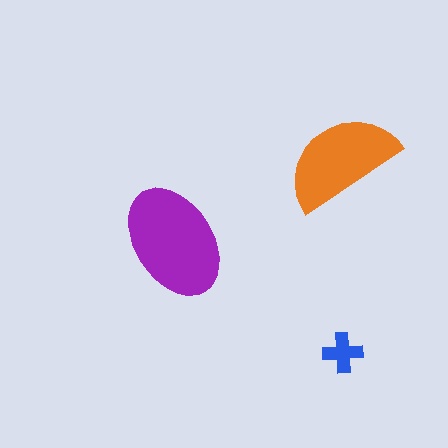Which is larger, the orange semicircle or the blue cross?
The orange semicircle.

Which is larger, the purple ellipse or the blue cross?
The purple ellipse.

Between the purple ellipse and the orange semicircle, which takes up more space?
The purple ellipse.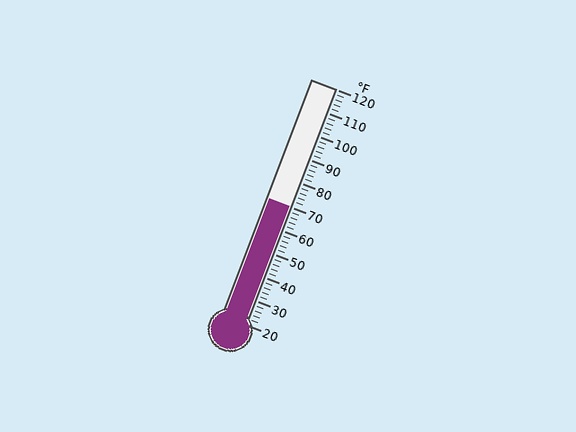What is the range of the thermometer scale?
The thermometer scale ranges from 20°F to 120°F.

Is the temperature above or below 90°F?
The temperature is below 90°F.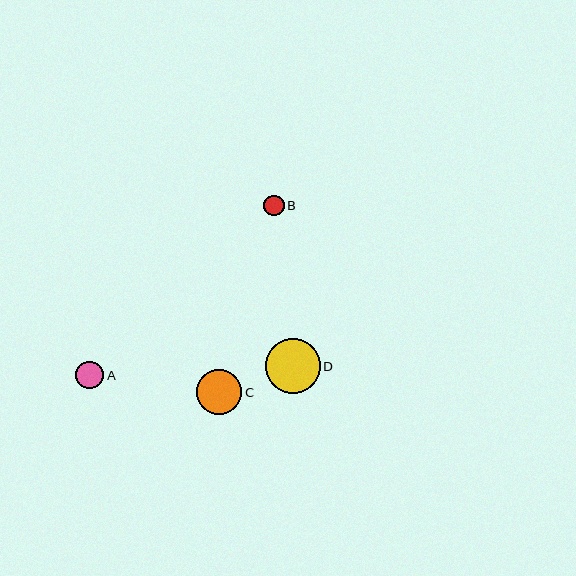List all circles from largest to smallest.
From largest to smallest: D, C, A, B.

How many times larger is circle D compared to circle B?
Circle D is approximately 2.7 times the size of circle B.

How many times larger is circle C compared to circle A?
Circle C is approximately 1.6 times the size of circle A.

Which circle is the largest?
Circle D is the largest with a size of approximately 55 pixels.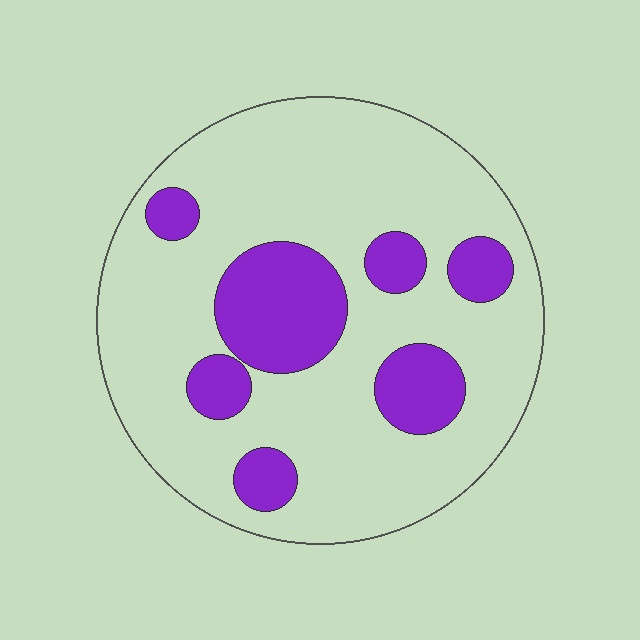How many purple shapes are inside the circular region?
7.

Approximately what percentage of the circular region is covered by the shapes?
Approximately 25%.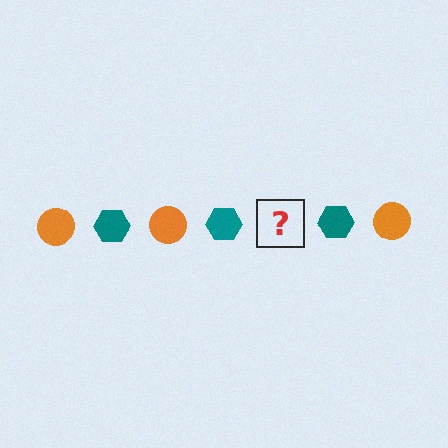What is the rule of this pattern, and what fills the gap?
The rule is that the pattern alternates between orange circle and teal hexagon. The gap should be filled with an orange circle.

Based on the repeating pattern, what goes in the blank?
The blank should be an orange circle.